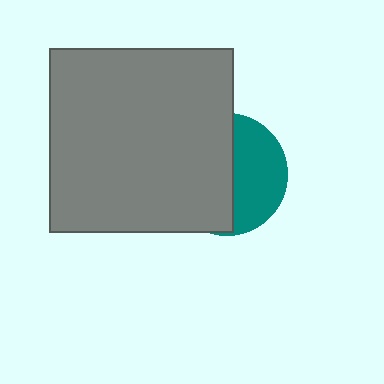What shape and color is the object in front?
The object in front is a gray square.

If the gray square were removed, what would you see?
You would see the complete teal circle.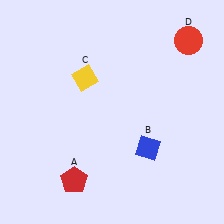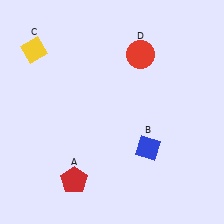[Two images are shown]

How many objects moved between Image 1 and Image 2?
2 objects moved between the two images.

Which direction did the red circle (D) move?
The red circle (D) moved left.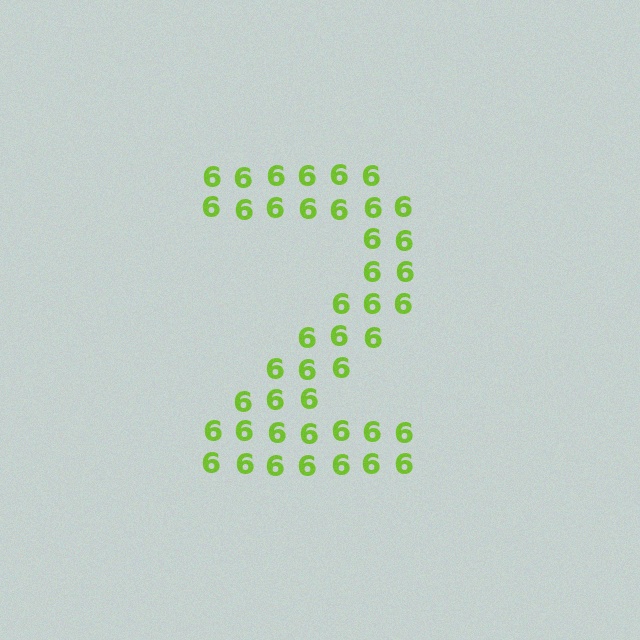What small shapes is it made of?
It is made of small digit 6's.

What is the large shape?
The large shape is the digit 2.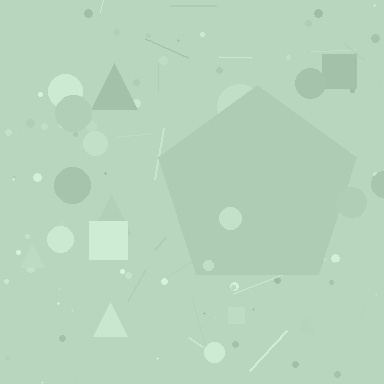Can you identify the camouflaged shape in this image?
The camouflaged shape is a pentagon.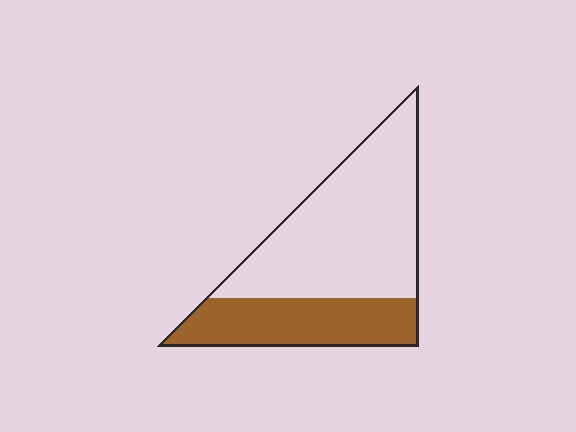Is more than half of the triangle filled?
No.